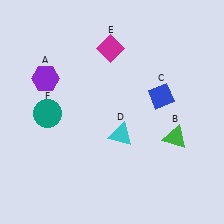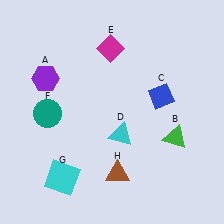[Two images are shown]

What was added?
A cyan square (G), a brown triangle (H) were added in Image 2.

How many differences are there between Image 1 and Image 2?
There are 2 differences between the two images.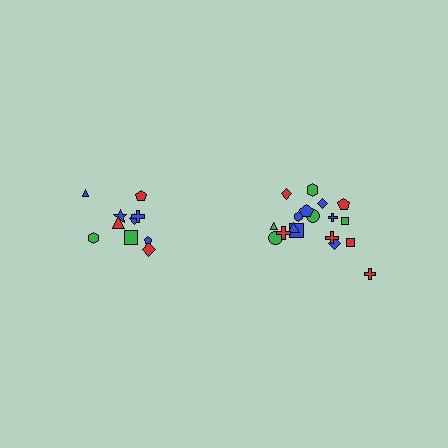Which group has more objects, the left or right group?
The right group.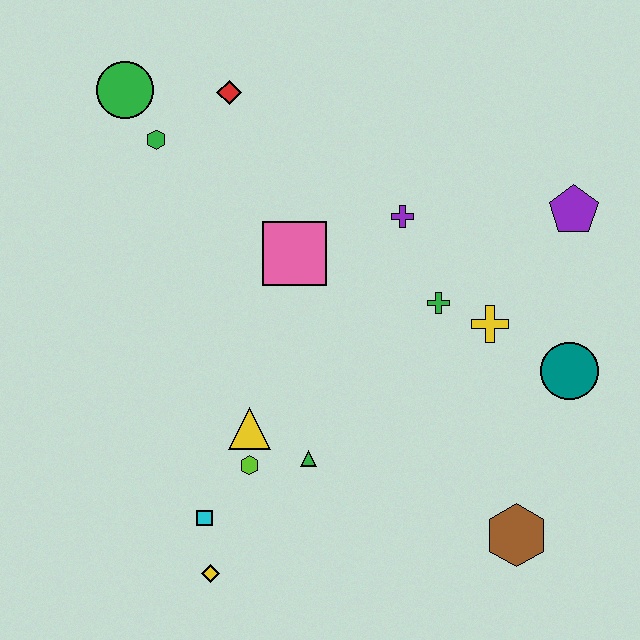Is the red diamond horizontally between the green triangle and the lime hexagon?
No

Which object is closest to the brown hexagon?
The teal circle is closest to the brown hexagon.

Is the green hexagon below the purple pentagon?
No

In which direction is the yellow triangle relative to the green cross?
The yellow triangle is to the left of the green cross.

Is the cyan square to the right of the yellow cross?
No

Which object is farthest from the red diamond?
The brown hexagon is farthest from the red diamond.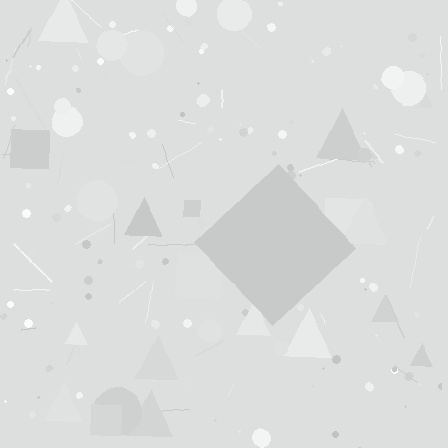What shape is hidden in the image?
A diamond is hidden in the image.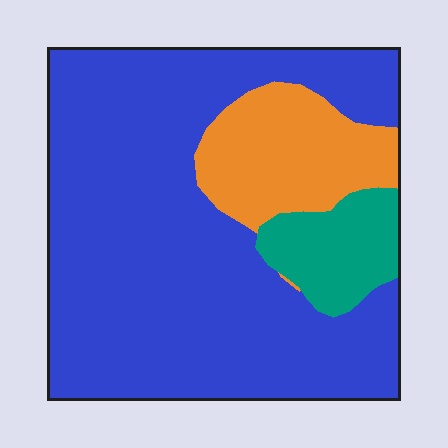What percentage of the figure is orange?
Orange covers about 15% of the figure.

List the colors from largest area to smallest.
From largest to smallest: blue, orange, teal.